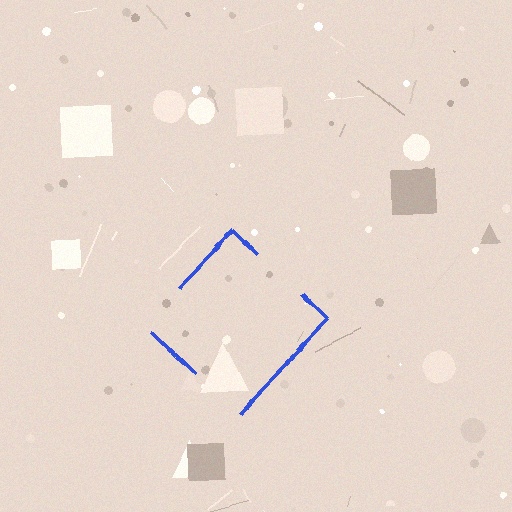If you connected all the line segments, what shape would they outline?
They would outline a diamond.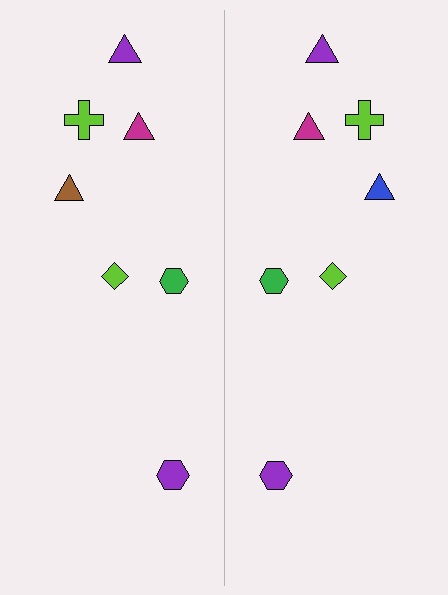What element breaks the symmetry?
The blue triangle on the right side breaks the symmetry — its mirror counterpart is brown.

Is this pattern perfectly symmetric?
No, the pattern is not perfectly symmetric. The blue triangle on the right side breaks the symmetry — its mirror counterpart is brown.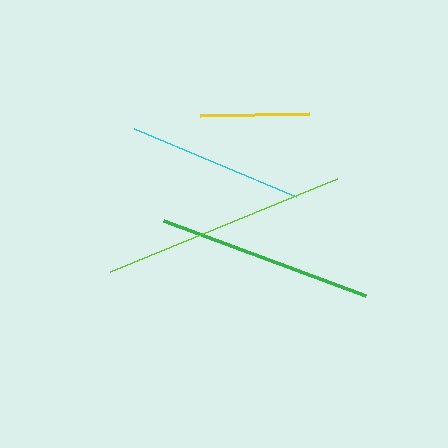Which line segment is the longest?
The lime line is the longest at approximately 245 pixels.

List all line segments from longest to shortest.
From longest to shortest: lime, green, cyan, yellow.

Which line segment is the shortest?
The yellow line is the shortest at approximately 108 pixels.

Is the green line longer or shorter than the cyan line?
The green line is longer than the cyan line.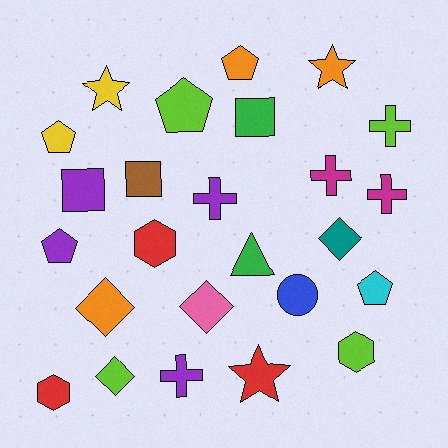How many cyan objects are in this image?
There is 1 cyan object.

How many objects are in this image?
There are 25 objects.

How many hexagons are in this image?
There are 3 hexagons.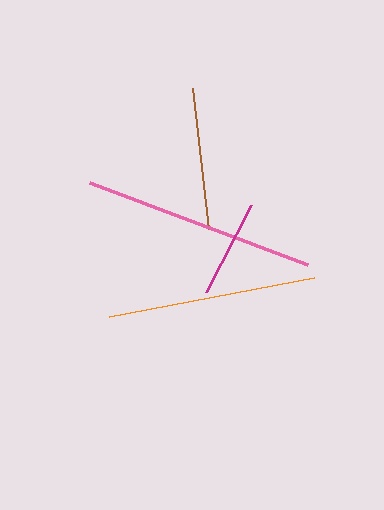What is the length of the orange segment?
The orange segment is approximately 208 pixels long.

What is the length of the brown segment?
The brown segment is approximately 141 pixels long.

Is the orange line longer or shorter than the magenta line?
The orange line is longer than the magenta line.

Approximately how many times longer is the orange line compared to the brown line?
The orange line is approximately 1.5 times the length of the brown line.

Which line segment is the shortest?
The magenta line is the shortest at approximately 98 pixels.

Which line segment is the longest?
The pink line is the longest at approximately 233 pixels.